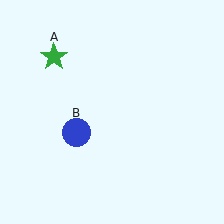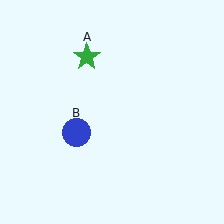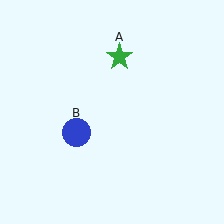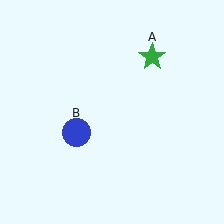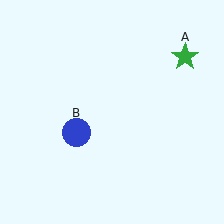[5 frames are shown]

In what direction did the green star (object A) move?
The green star (object A) moved right.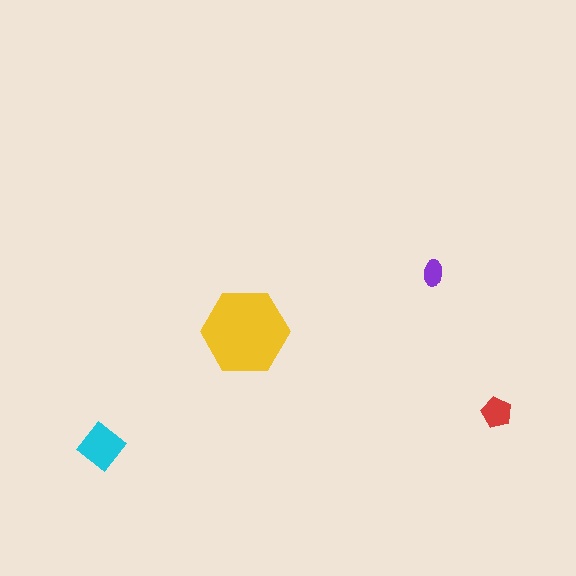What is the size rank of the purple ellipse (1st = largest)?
4th.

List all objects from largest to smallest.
The yellow hexagon, the cyan diamond, the red pentagon, the purple ellipse.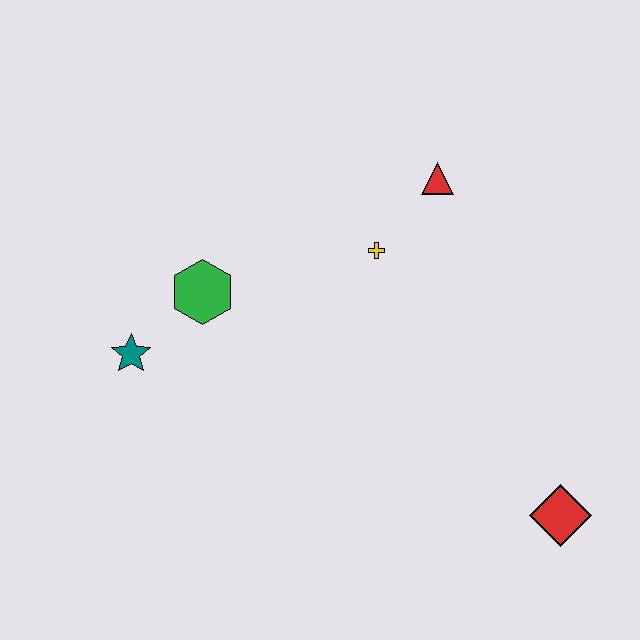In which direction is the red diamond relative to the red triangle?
The red diamond is below the red triangle.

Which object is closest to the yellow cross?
The red triangle is closest to the yellow cross.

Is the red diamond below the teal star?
Yes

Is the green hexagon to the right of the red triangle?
No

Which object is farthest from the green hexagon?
The red diamond is farthest from the green hexagon.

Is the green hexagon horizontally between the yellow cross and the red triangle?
No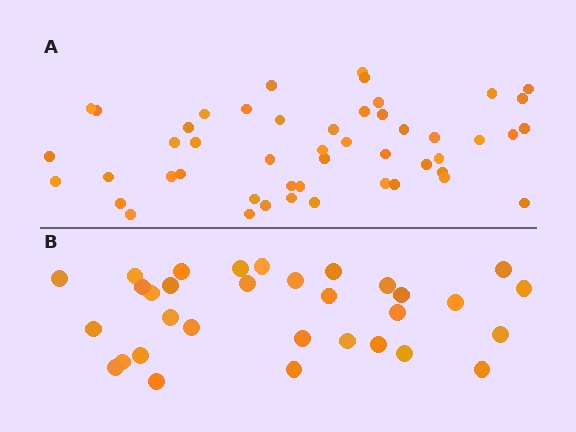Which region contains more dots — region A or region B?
Region A (the top region) has more dots.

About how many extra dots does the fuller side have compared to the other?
Region A has approximately 15 more dots than region B.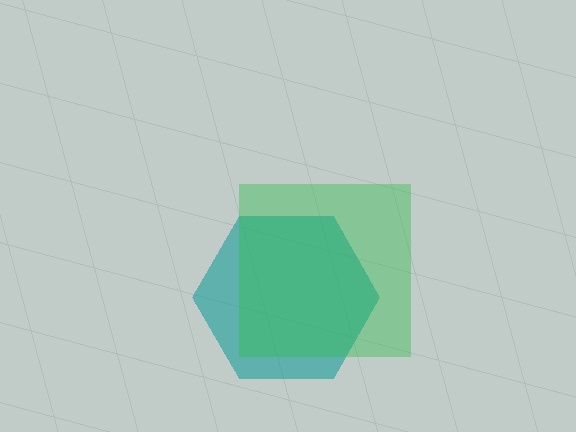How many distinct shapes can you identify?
There are 2 distinct shapes: a teal hexagon, a green square.